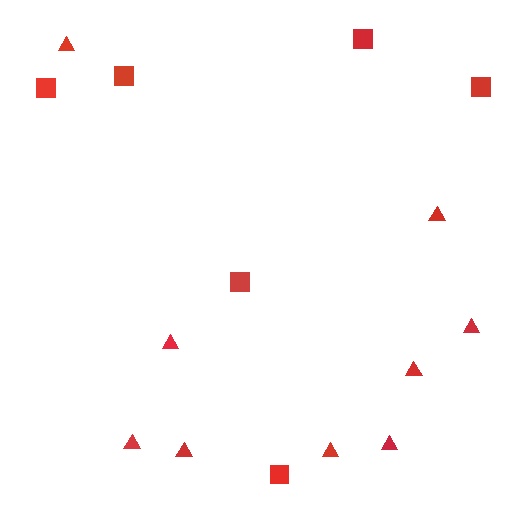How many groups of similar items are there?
There are 2 groups: one group of triangles (9) and one group of squares (6).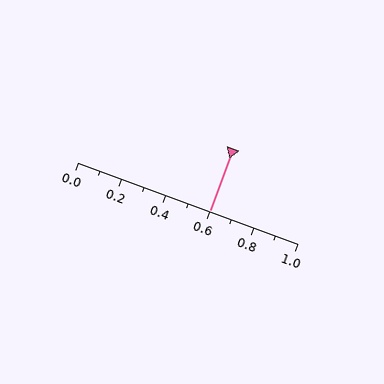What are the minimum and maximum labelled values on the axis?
The axis runs from 0.0 to 1.0.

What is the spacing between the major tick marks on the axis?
The major ticks are spaced 0.2 apart.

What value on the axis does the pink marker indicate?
The marker indicates approximately 0.6.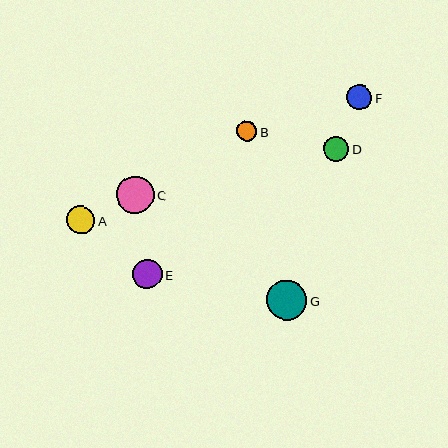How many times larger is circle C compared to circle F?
Circle C is approximately 1.5 times the size of circle F.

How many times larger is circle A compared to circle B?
Circle A is approximately 1.4 times the size of circle B.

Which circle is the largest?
Circle G is the largest with a size of approximately 40 pixels.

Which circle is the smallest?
Circle B is the smallest with a size of approximately 20 pixels.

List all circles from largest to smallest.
From largest to smallest: G, C, E, A, D, F, B.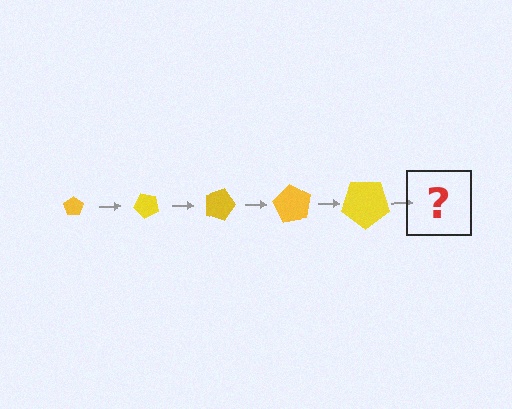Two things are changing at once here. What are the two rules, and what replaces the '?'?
The two rules are that the pentagon grows larger each step and it rotates 45 degrees each step. The '?' should be a pentagon, larger than the previous one and rotated 225 degrees from the start.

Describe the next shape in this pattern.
It should be a pentagon, larger than the previous one and rotated 225 degrees from the start.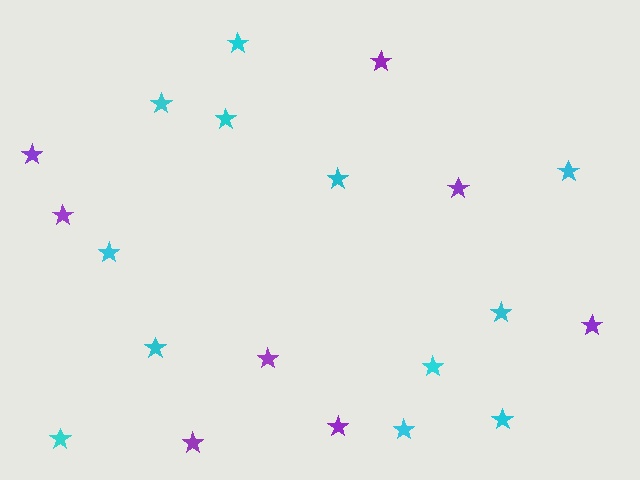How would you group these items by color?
There are 2 groups: one group of purple stars (8) and one group of cyan stars (12).